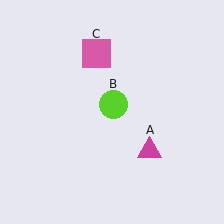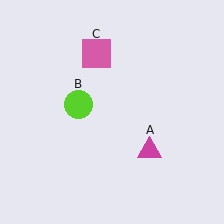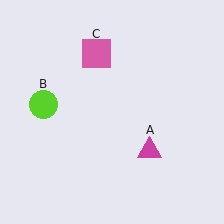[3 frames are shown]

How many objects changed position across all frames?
1 object changed position: lime circle (object B).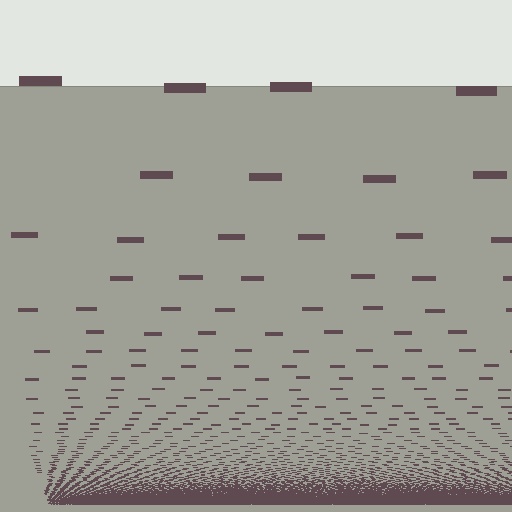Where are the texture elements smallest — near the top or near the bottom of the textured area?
Near the bottom.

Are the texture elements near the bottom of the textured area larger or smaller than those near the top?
Smaller. The gradient is inverted — elements near the bottom are smaller and denser.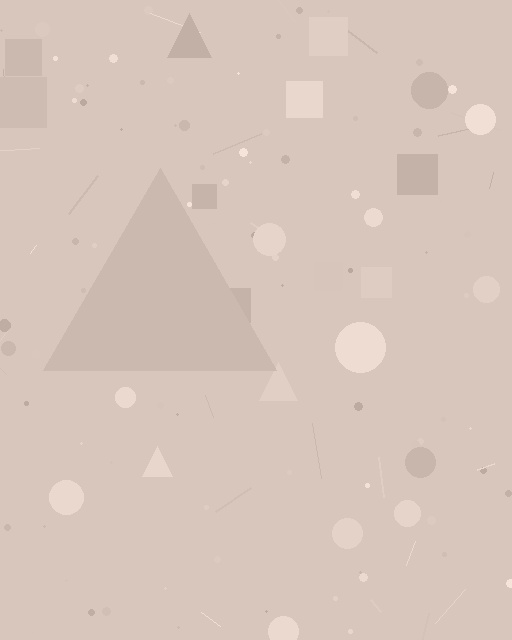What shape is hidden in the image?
A triangle is hidden in the image.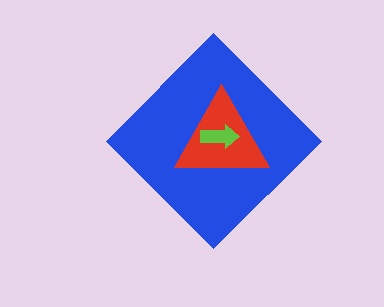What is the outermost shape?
The blue diamond.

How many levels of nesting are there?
3.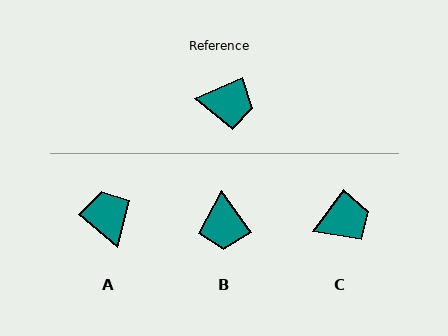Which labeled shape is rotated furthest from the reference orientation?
A, about 116 degrees away.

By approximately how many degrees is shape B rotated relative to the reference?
Approximately 78 degrees clockwise.